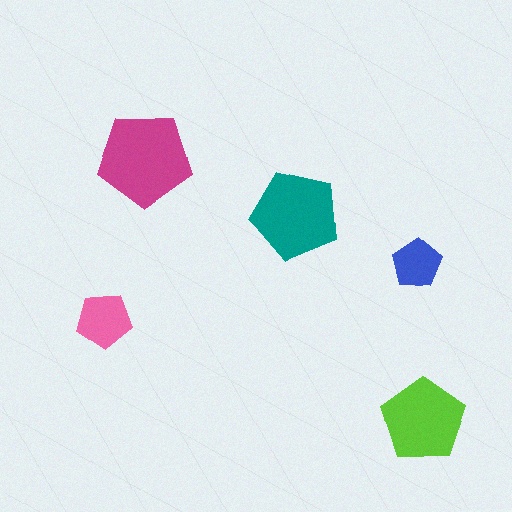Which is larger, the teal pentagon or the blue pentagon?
The teal one.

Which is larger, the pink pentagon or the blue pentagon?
The pink one.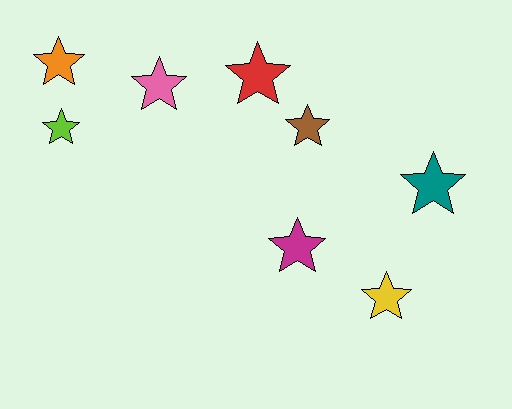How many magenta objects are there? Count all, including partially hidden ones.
There is 1 magenta object.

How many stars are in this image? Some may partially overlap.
There are 8 stars.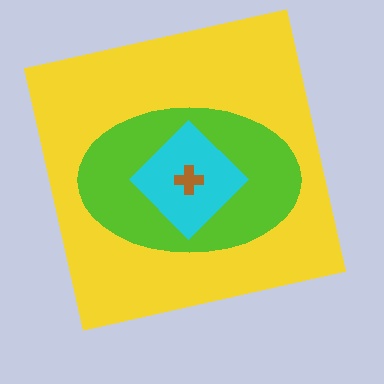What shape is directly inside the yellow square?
The lime ellipse.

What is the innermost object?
The brown cross.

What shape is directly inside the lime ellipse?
The cyan diamond.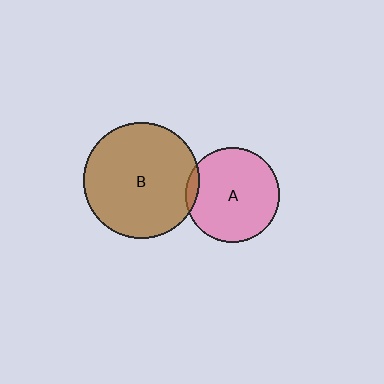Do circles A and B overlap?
Yes.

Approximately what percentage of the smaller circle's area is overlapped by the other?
Approximately 5%.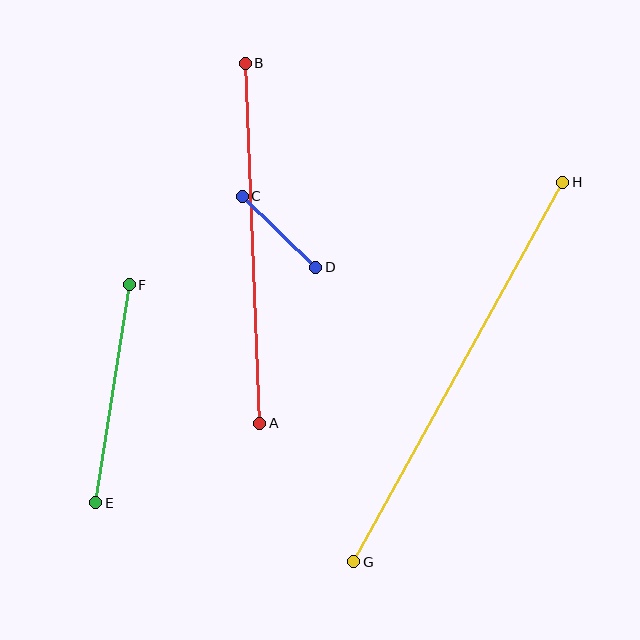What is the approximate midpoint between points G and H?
The midpoint is at approximately (458, 372) pixels.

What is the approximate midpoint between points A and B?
The midpoint is at approximately (252, 243) pixels.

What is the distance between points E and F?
The distance is approximately 221 pixels.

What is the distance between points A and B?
The distance is approximately 361 pixels.